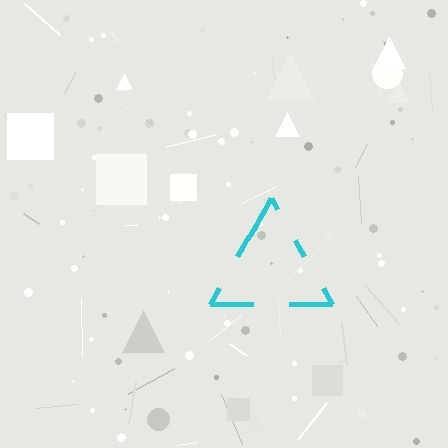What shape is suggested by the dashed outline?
The dashed outline suggests a triangle.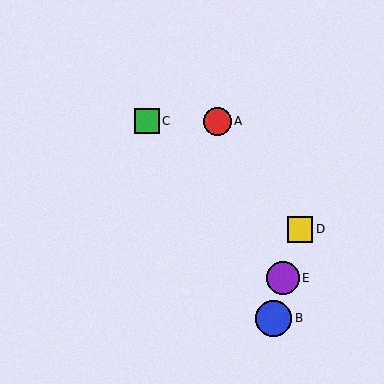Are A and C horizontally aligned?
Yes, both are at y≈121.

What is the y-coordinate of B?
Object B is at y≈318.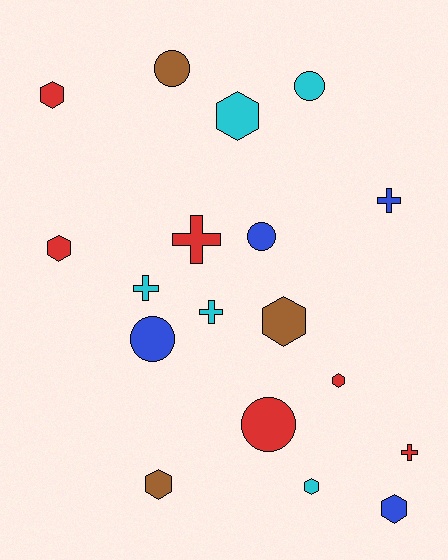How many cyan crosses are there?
There are 2 cyan crosses.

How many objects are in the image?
There are 18 objects.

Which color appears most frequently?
Red, with 6 objects.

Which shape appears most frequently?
Hexagon, with 8 objects.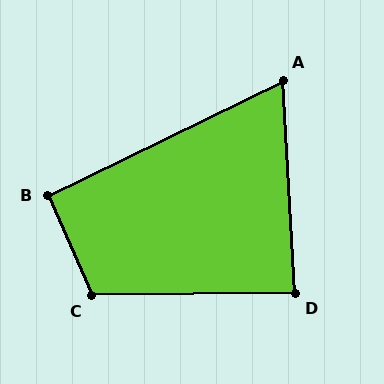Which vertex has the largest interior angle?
C, at approximately 113 degrees.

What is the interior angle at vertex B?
Approximately 92 degrees (approximately right).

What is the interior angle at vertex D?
Approximately 88 degrees (approximately right).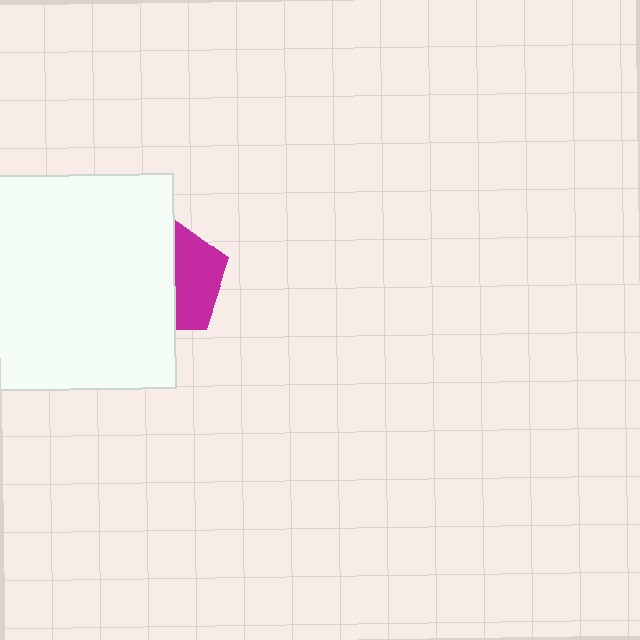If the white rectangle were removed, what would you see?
You would see the complete magenta pentagon.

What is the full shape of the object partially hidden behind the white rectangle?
The partially hidden object is a magenta pentagon.